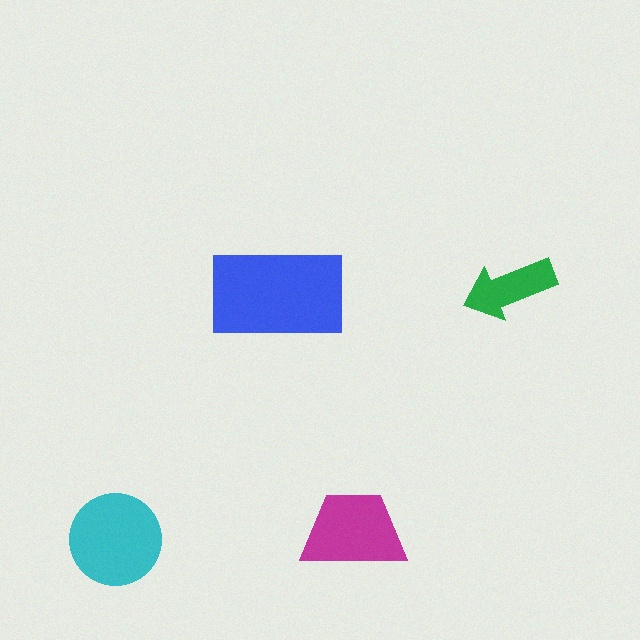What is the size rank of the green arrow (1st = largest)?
4th.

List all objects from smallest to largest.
The green arrow, the magenta trapezoid, the cyan circle, the blue rectangle.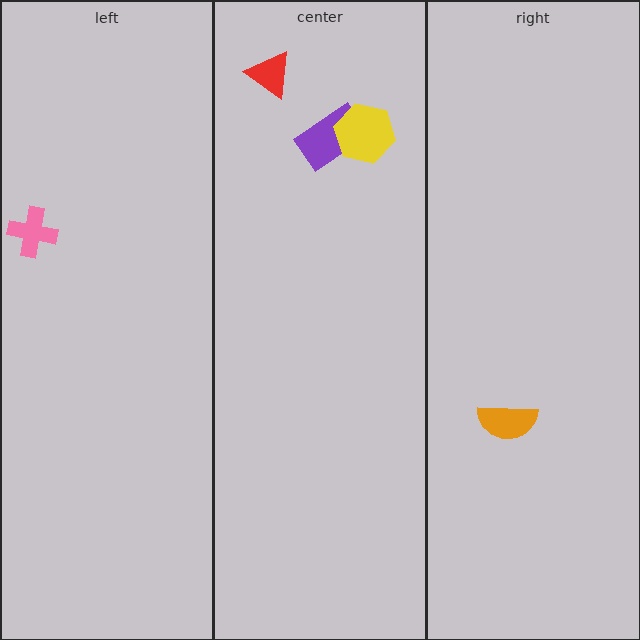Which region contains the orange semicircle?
The right region.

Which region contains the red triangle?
The center region.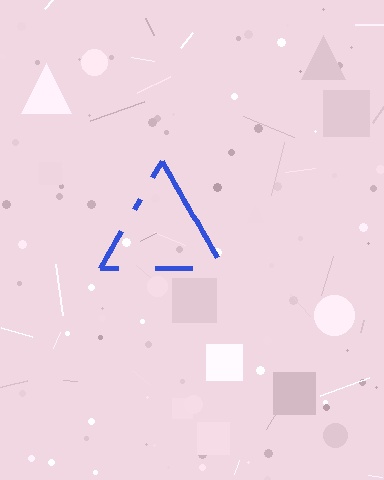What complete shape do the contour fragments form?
The contour fragments form a triangle.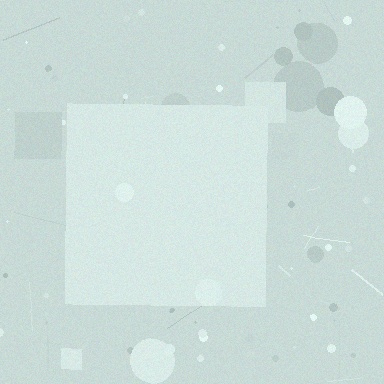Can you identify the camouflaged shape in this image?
The camouflaged shape is a square.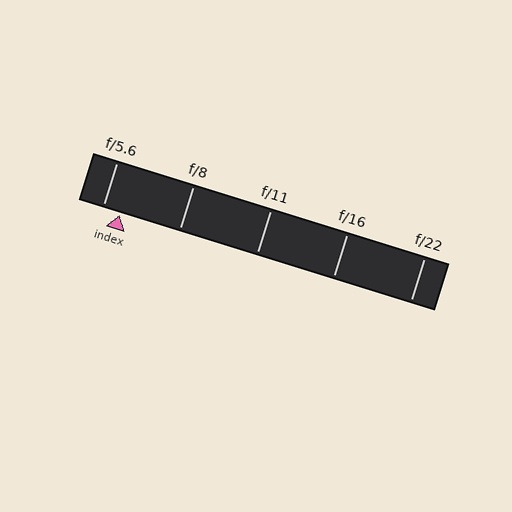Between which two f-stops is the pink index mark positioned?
The index mark is between f/5.6 and f/8.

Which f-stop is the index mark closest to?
The index mark is closest to f/5.6.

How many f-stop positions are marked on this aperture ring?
There are 5 f-stop positions marked.